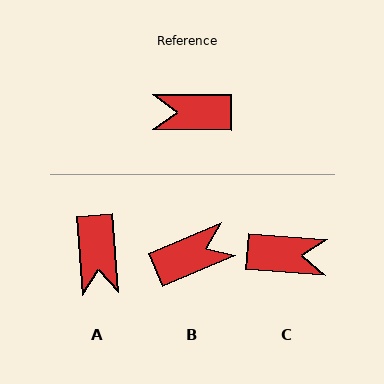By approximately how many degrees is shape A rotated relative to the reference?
Approximately 95 degrees counter-clockwise.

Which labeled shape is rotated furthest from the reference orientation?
C, about 176 degrees away.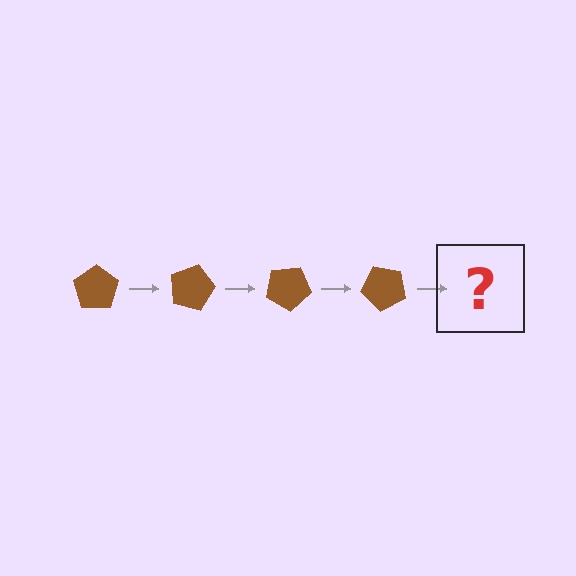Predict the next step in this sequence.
The next step is a brown pentagon rotated 60 degrees.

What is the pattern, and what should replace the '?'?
The pattern is that the pentagon rotates 15 degrees each step. The '?' should be a brown pentagon rotated 60 degrees.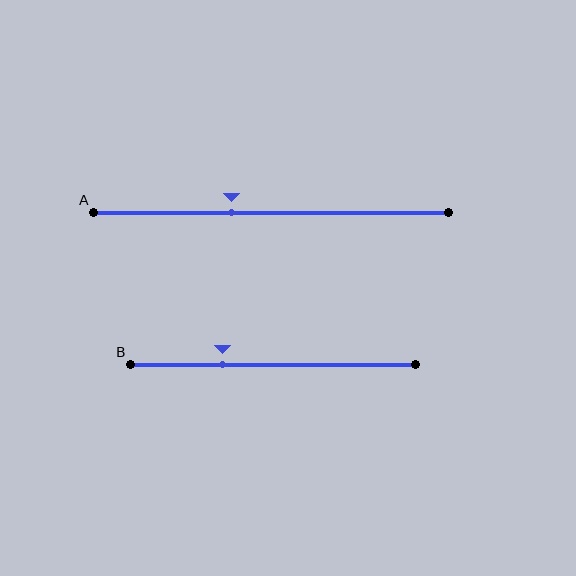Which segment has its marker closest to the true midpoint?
Segment A has its marker closest to the true midpoint.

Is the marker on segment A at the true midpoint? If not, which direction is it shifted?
No, the marker on segment A is shifted to the left by about 11% of the segment length.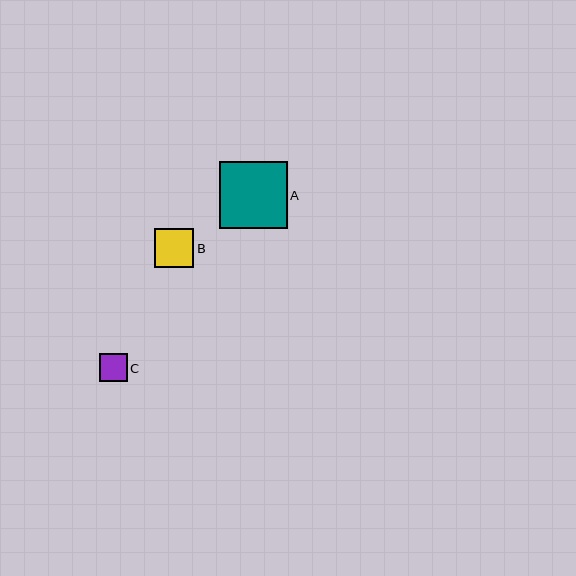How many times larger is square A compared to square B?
Square A is approximately 1.7 times the size of square B.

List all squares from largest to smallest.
From largest to smallest: A, B, C.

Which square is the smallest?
Square C is the smallest with a size of approximately 28 pixels.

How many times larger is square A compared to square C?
Square A is approximately 2.4 times the size of square C.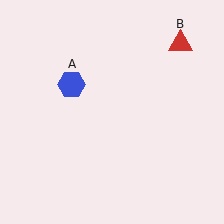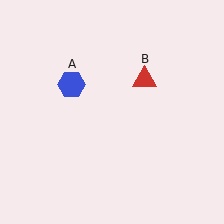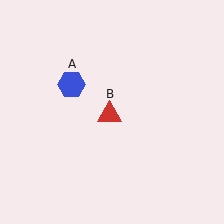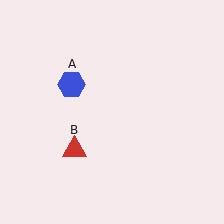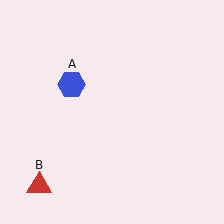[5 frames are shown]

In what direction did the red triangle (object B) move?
The red triangle (object B) moved down and to the left.